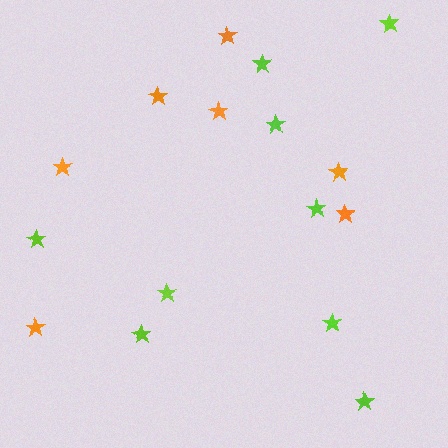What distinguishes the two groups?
There are 2 groups: one group of orange stars (7) and one group of lime stars (9).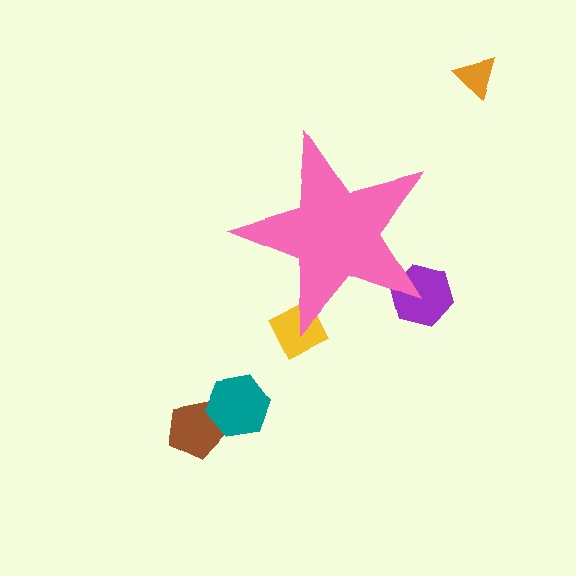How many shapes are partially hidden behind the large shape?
2 shapes are partially hidden.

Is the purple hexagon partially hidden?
Yes, the purple hexagon is partially hidden behind the pink star.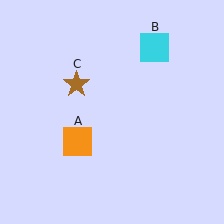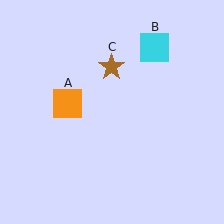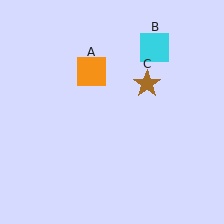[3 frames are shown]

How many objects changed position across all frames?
2 objects changed position: orange square (object A), brown star (object C).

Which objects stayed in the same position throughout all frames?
Cyan square (object B) remained stationary.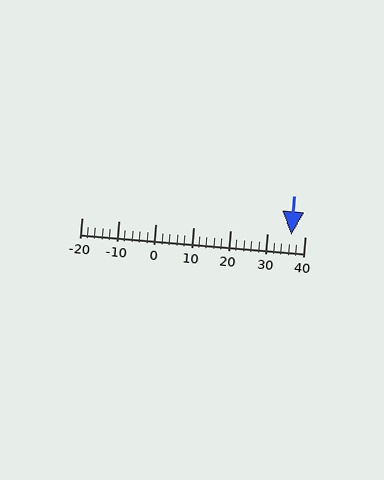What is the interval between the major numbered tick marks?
The major tick marks are spaced 10 units apart.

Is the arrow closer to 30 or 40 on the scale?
The arrow is closer to 40.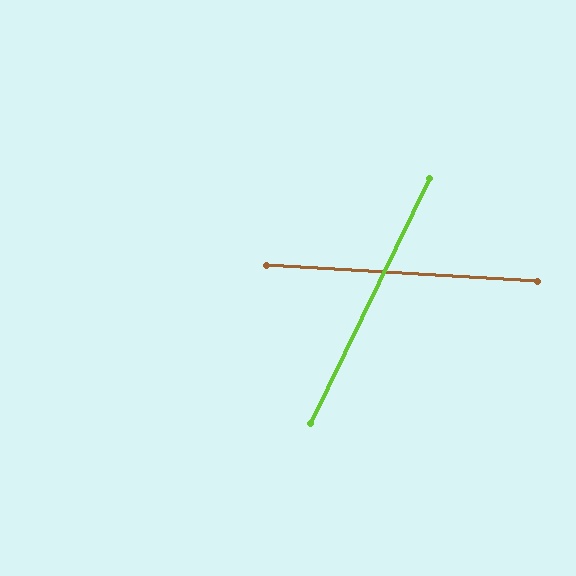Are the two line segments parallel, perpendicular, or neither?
Neither parallel nor perpendicular — they differ by about 67°.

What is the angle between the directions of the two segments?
Approximately 67 degrees.